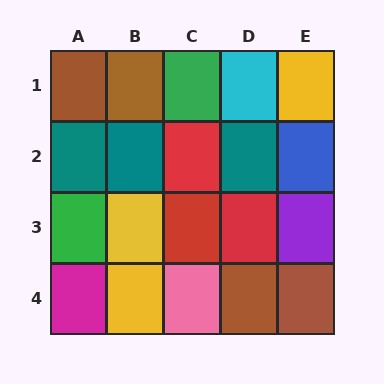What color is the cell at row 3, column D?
Red.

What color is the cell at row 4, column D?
Brown.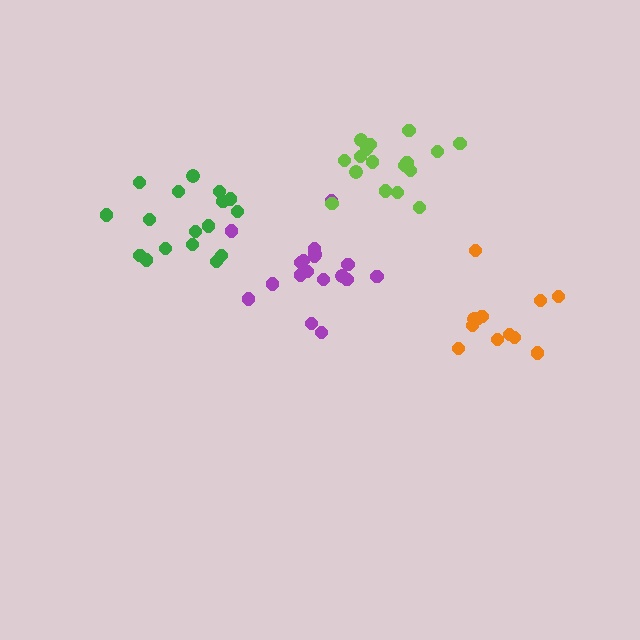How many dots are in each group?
Group 1: 18 dots, Group 2: 12 dots, Group 3: 17 dots, Group 4: 17 dots (64 total).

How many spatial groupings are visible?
There are 4 spatial groupings.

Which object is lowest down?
The orange cluster is bottommost.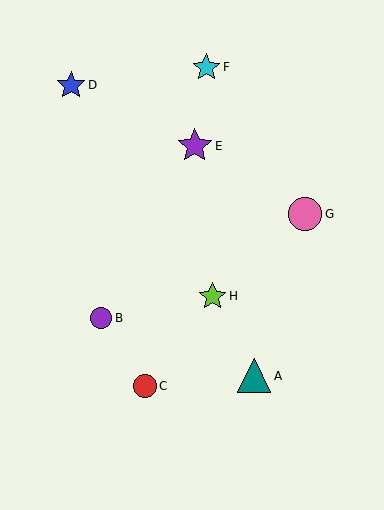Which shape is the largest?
The purple star (labeled E) is the largest.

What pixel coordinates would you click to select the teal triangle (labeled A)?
Click at (254, 376) to select the teal triangle A.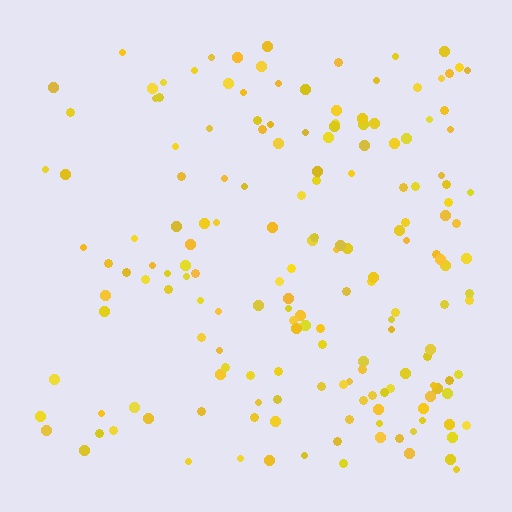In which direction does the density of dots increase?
From left to right, with the right side densest.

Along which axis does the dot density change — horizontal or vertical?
Horizontal.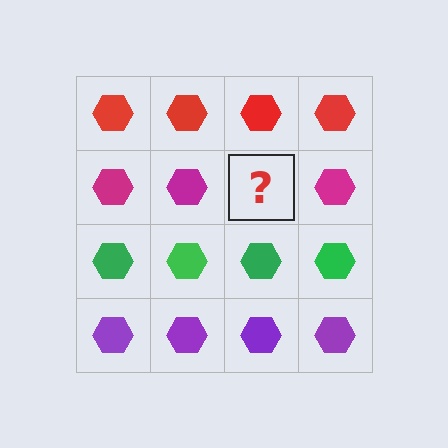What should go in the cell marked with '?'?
The missing cell should contain a magenta hexagon.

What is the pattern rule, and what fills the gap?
The rule is that each row has a consistent color. The gap should be filled with a magenta hexagon.